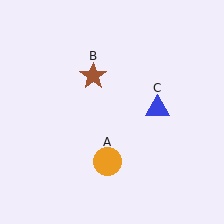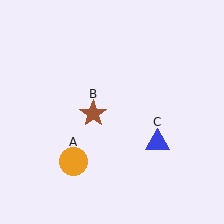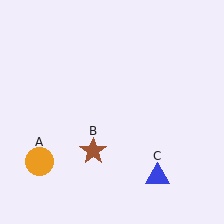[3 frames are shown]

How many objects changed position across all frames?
3 objects changed position: orange circle (object A), brown star (object B), blue triangle (object C).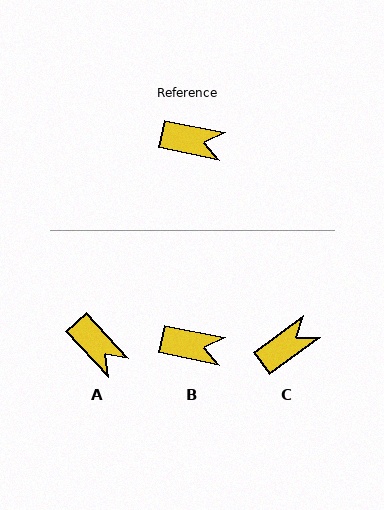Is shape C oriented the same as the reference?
No, it is off by about 48 degrees.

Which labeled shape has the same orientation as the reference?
B.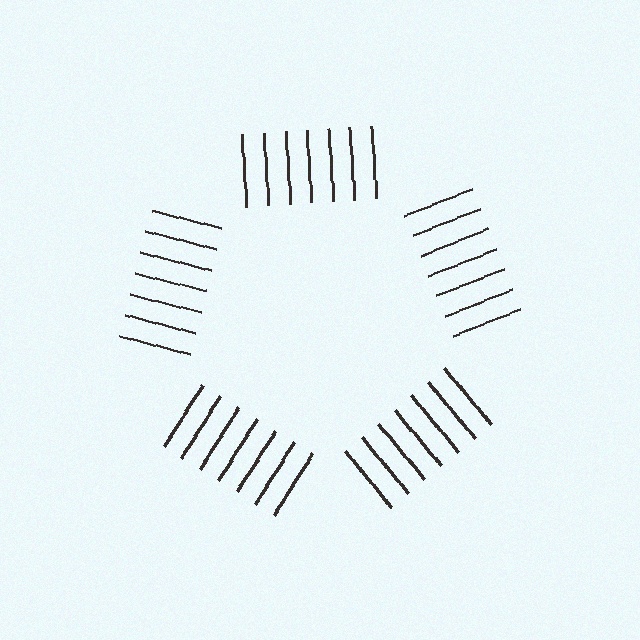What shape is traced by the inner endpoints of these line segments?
An illusory pentagon — the line segments terminate on its edges but no continuous stroke is drawn.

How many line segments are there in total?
35 — 7 along each of the 5 edges.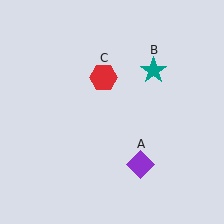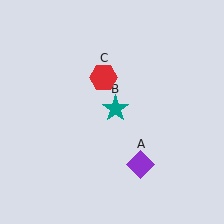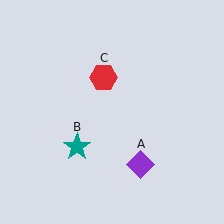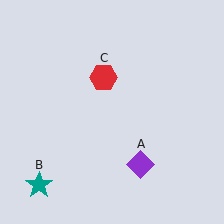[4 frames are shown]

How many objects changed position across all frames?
1 object changed position: teal star (object B).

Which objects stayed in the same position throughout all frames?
Purple diamond (object A) and red hexagon (object C) remained stationary.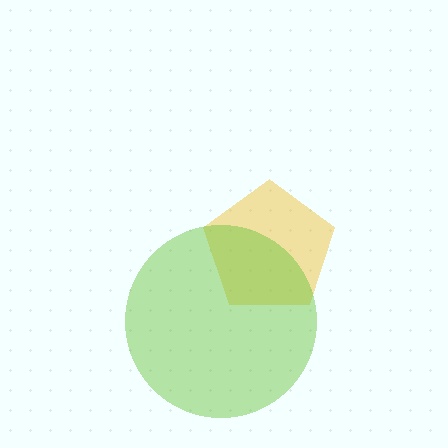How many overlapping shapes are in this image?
There are 2 overlapping shapes in the image.